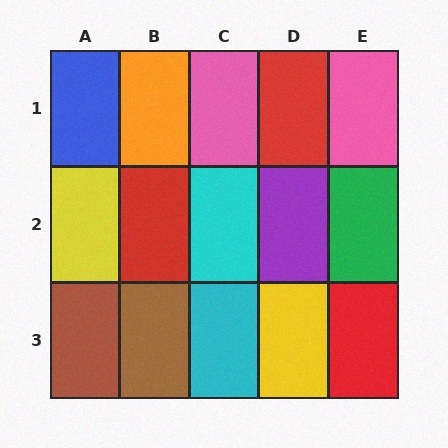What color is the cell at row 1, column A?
Blue.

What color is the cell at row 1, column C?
Pink.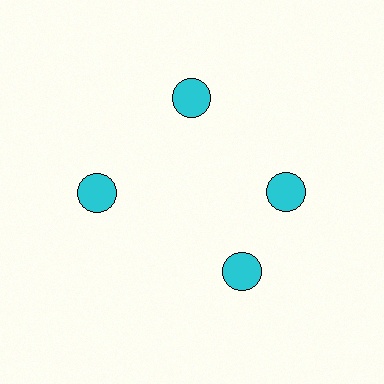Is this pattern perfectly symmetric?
No. The 4 cyan circles are arranged in a ring, but one element near the 6 o'clock position is rotated out of alignment along the ring, breaking the 4-fold rotational symmetry.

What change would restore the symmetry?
The symmetry would be restored by rotating it back into even spacing with its neighbors so that all 4 circles sit at equal angles and equal distance from the center.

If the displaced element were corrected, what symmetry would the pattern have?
It would have 4-fold rotational symmetry — the pattern would map onto itself every 90 degrees.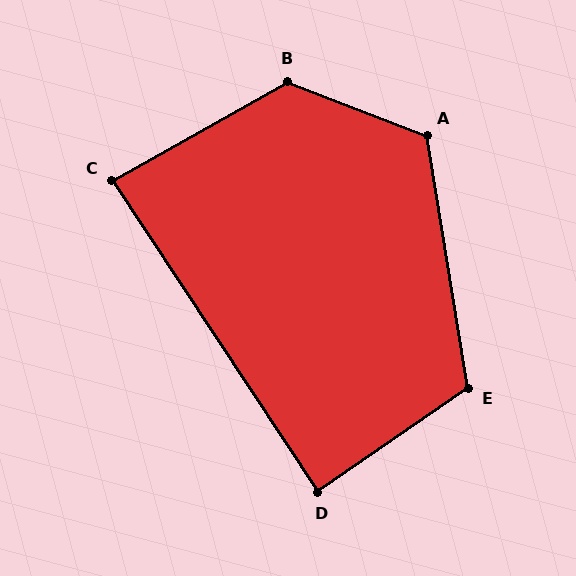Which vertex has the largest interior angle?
B, at approximately 129 degrees.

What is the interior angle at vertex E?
Approximately 115 degrees (obtuse).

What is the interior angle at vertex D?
Approximately 89 degrees (approximately right).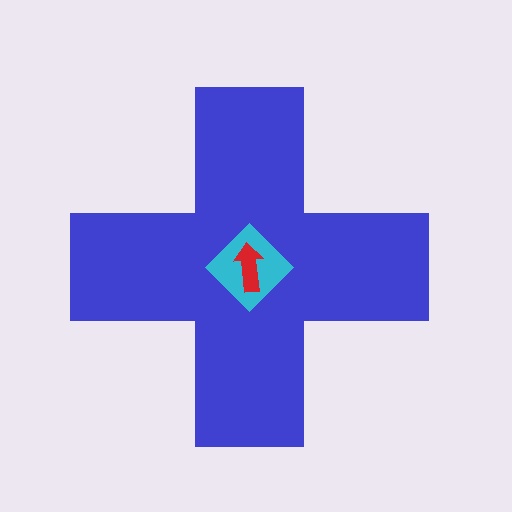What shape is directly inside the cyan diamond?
The red arrow.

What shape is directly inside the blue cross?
The cyan diamond.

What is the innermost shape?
The red arrow.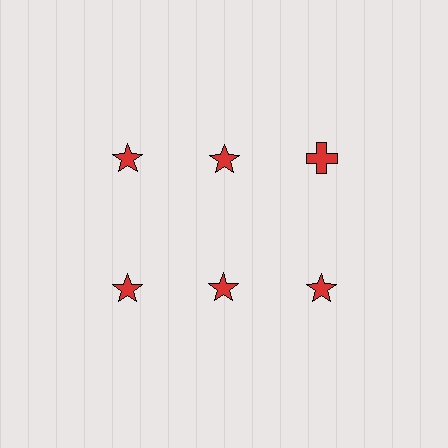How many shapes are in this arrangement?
There are 6 shapes arranged in a grid pattern.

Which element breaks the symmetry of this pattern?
The red cross in the top row, center column breaks the symmetry. All other shapes are red stars.